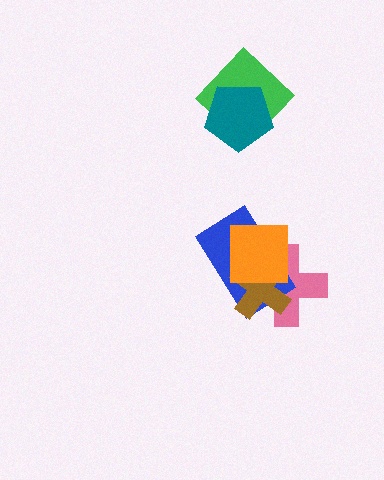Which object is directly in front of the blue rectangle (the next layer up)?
The brown cross is directly in front of the blue rectangle.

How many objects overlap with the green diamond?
1 object overlaps with the green diamond.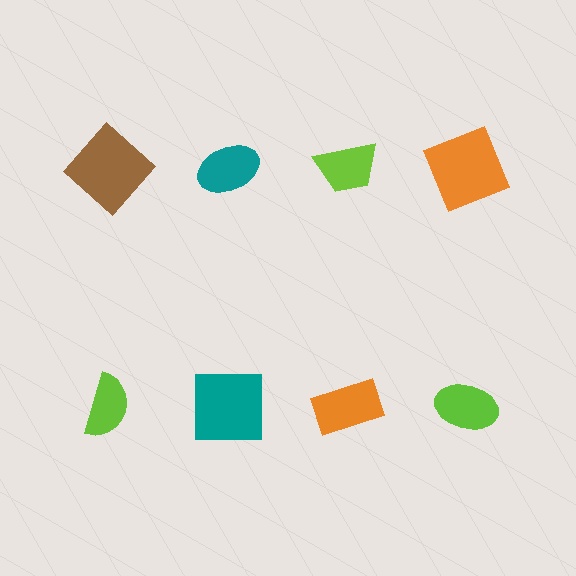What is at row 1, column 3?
A lime trapezoid.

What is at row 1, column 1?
A brown diamond.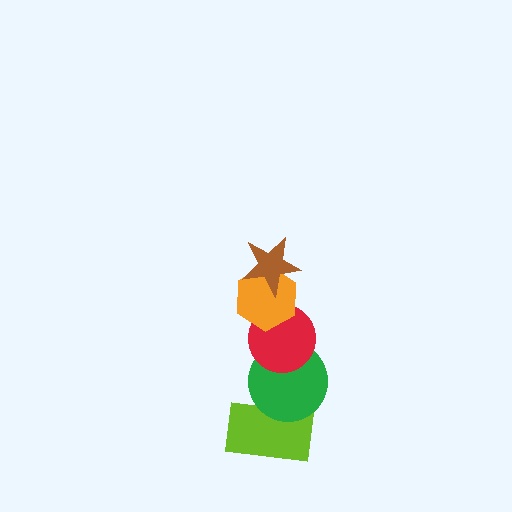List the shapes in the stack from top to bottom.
From top to bottom: the brown star, the orange hexagon, the red circle, the green circle, the lime rectangle.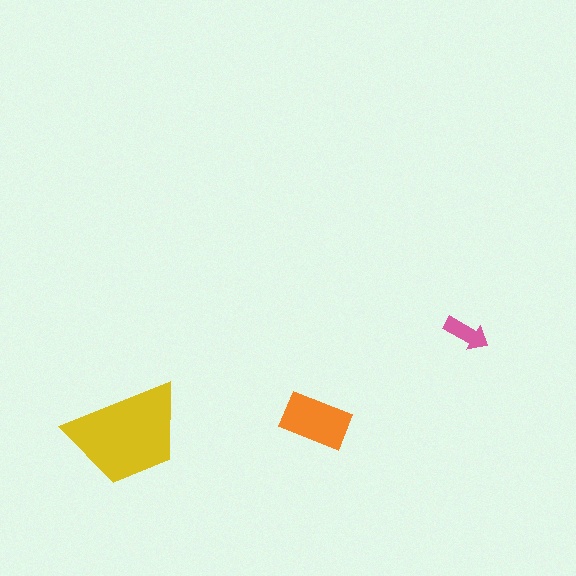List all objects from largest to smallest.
The yellow trapezoid, the orange rectangle, the pink arrow.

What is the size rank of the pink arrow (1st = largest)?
3rd.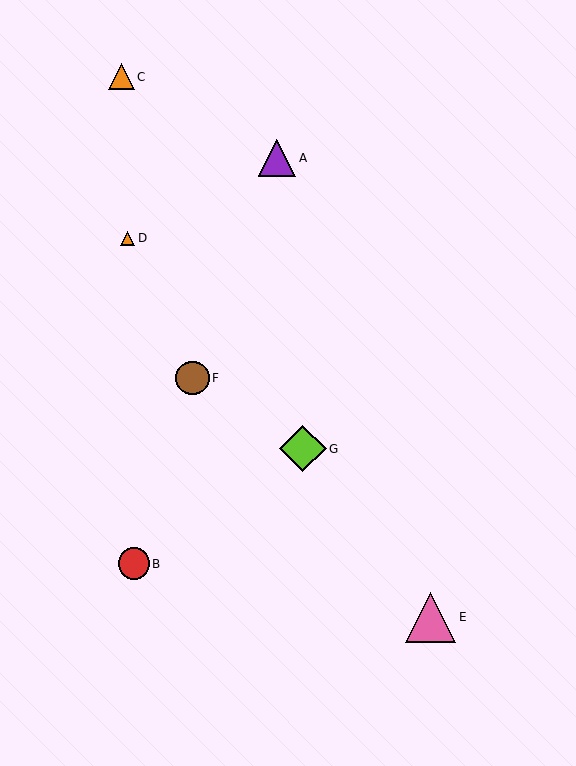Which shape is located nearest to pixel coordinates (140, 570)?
The red circle (labeled B) at (134, 564) is nearest to that location.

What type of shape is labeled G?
Shape G is a lime diamond.